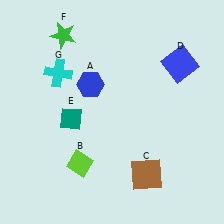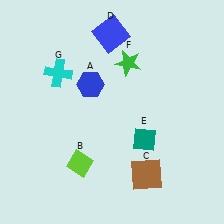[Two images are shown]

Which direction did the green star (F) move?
The green star (F) moved right.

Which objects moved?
The objects that moved are: the blue square (D), the teal diamond (E), the green star (F).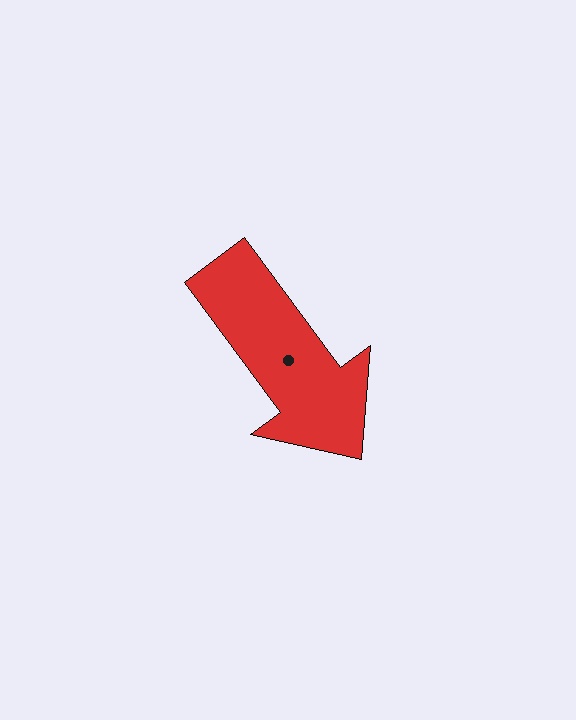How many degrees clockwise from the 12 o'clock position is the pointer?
Approximately 144 degrees.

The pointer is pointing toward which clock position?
Roughly 5 o'clock.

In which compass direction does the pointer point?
Southeast.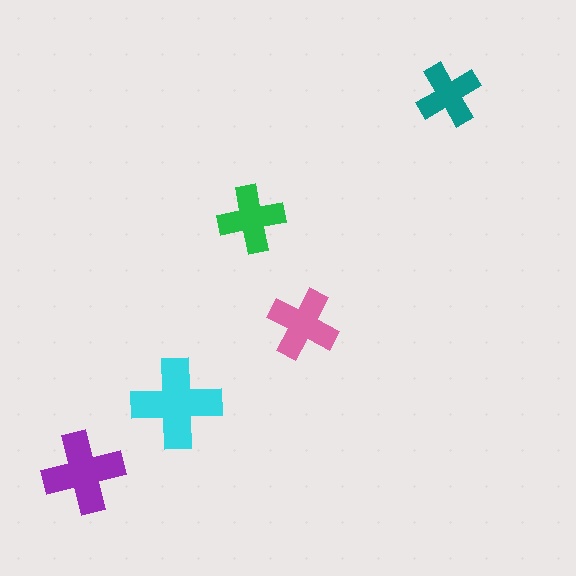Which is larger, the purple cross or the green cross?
The purple one.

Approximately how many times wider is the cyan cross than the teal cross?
About 1.5 times wider.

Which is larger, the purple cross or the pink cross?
The purple one.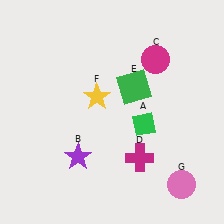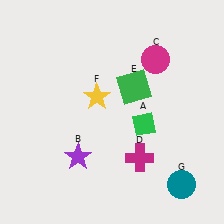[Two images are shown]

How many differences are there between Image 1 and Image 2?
There is 1 difference between the two images.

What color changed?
The circle (G) changed from pink in Image 1 to teal in Image 2.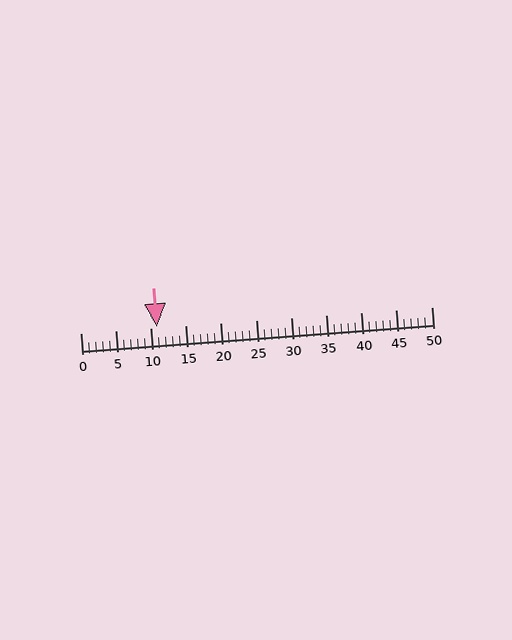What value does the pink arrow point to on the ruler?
The pink arrow points to approximately 11.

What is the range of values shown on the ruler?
The ruler shows values from 0 to 50.